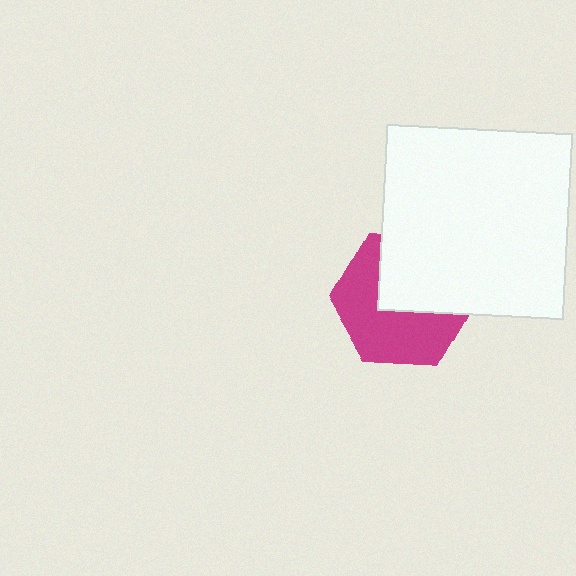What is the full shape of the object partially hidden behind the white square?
The partially hidden object is a magenta hexagon.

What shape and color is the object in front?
The object in front is a white square.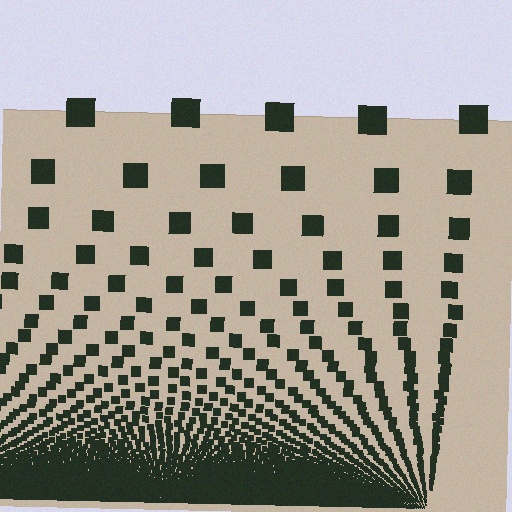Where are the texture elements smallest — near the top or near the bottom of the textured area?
Near the bottom.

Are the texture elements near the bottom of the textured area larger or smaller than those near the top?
Smaller. The gradient is inverted — elements near the bottom are smaller and denser.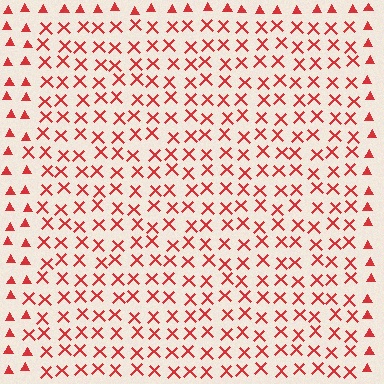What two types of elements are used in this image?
The image uses X marks inside the rectangle region and triangles outside it.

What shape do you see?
I see a rectangle.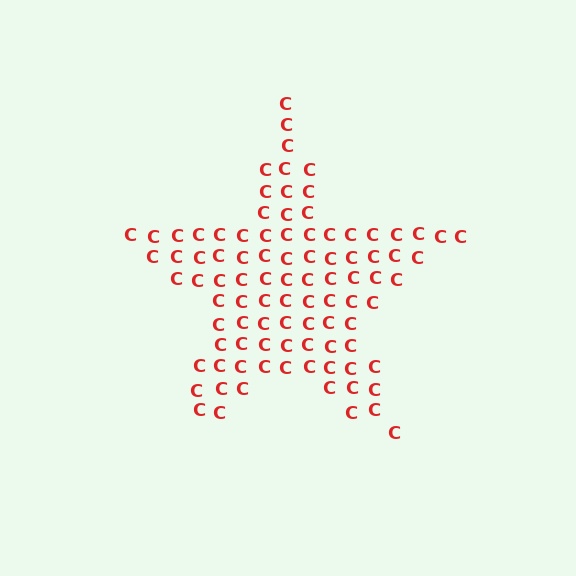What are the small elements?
The small elements are letter C's.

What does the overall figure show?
The overall figure shows a star.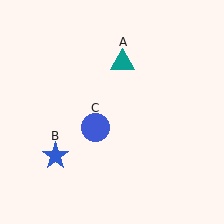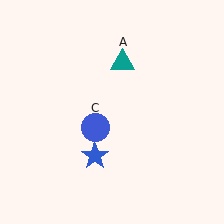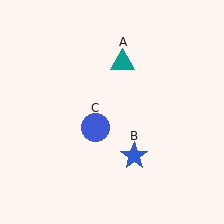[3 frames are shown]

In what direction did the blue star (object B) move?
The blue star (object B) moved right.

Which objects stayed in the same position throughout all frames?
Teal triangle (object A) and blue circle (object C) remained stationary.